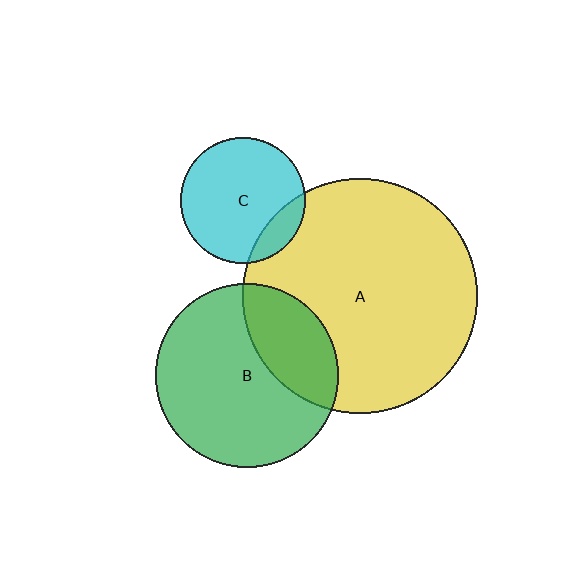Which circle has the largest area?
Circle A (yellow).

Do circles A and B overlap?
Yes.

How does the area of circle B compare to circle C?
Approximately 2.1 times.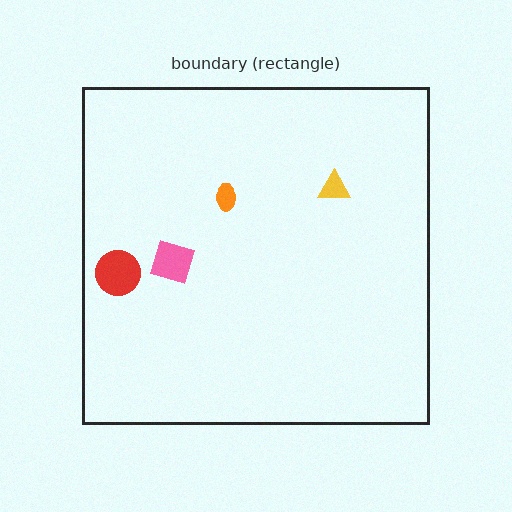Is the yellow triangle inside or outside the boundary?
Inside.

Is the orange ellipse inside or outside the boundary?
Inside.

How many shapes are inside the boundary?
4 inside, 0 outside.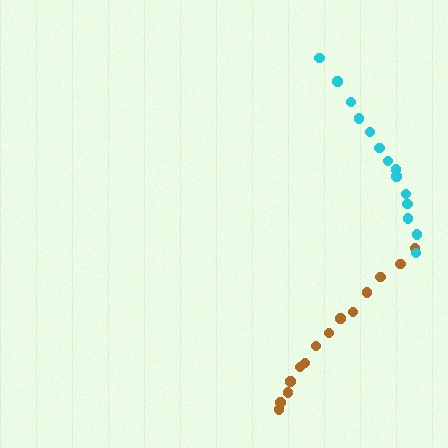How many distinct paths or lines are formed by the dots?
There are 2 distinct paths.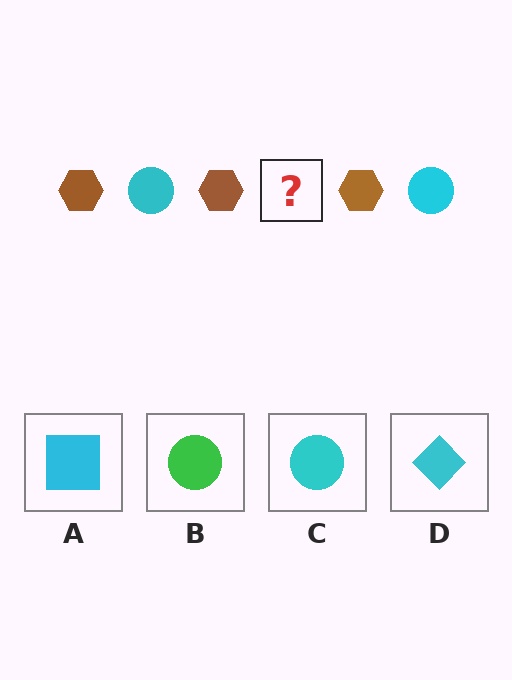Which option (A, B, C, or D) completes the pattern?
C.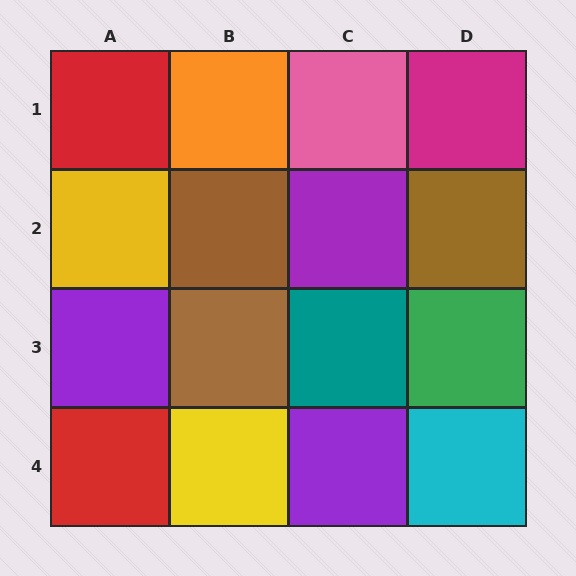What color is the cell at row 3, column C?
Teal.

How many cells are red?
2 cells are red.